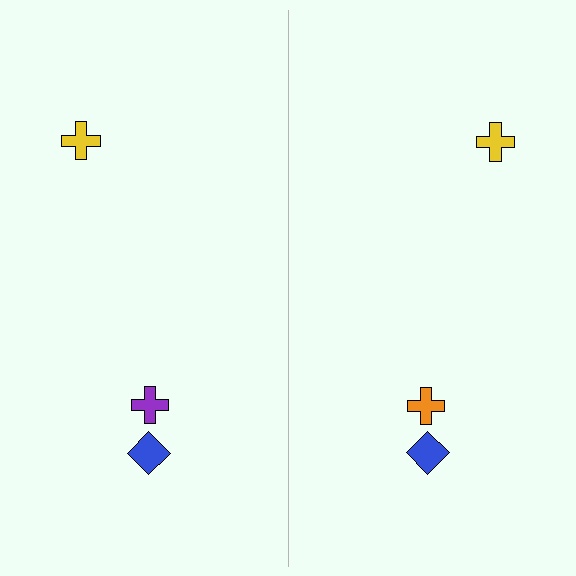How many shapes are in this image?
There are 6 shapes in this image.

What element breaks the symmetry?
The orange cross on the right side breaks the symmetry — its mirror counterpart is purple.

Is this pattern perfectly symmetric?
No, the pattern is not perfectly symmetric. The orange cross on the right side breaks the symmetry — its mirror counterpart is purple.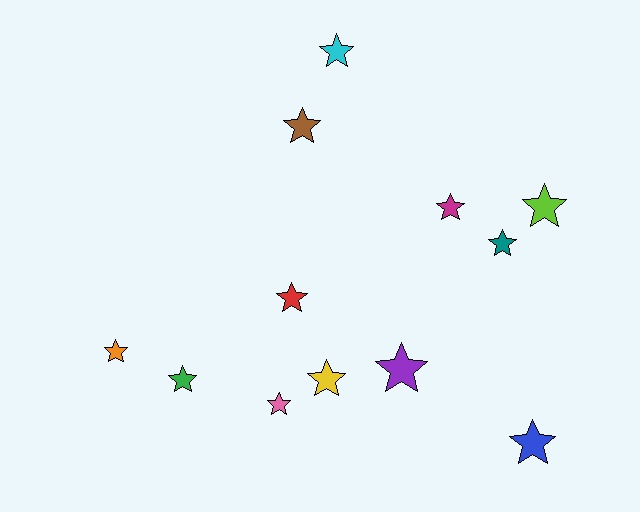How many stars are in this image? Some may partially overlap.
There are 12 stars.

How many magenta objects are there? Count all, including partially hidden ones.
There is 1 magenta object.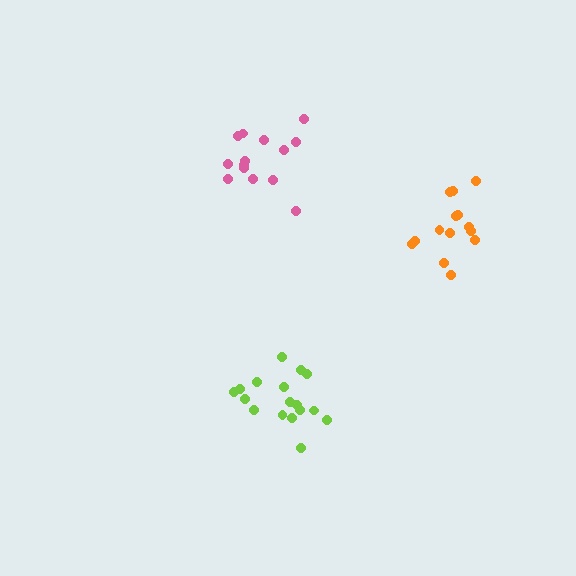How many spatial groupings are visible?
There are 3 spatial groupings.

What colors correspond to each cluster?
The clusters are colored: orange, pink, lime.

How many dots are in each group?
Group 1: 15 dots, Group 2: 14 dots, Group 3: 17 dots (46 total).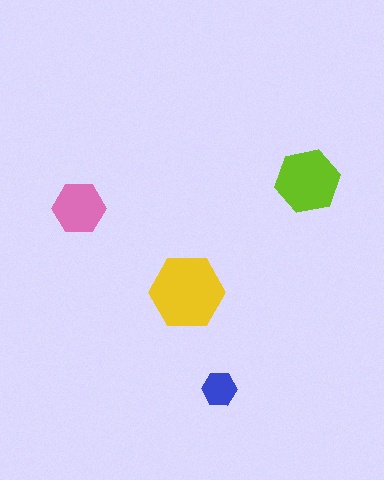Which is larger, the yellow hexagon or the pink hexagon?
The yellow one.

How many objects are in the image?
There are 4 objects in the image.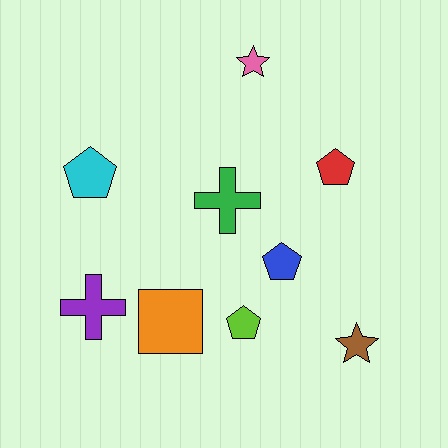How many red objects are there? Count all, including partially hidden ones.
There is 1 red object.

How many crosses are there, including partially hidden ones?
There are 2 crosses.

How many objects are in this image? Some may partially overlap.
There are 9 objects.